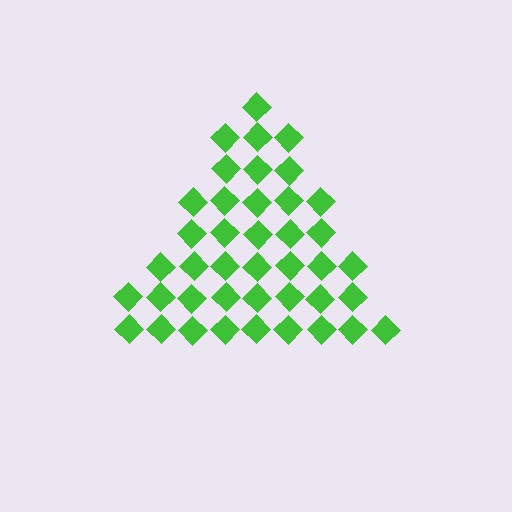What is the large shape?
The large shape is a triangle.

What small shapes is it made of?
It is made of small diamonds.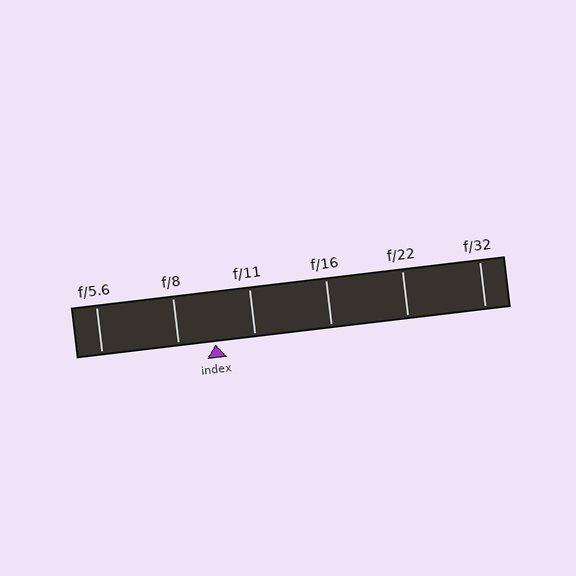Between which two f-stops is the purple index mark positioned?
The index mark is between f/8 and f/11.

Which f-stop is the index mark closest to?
The index mark is closest to f/8.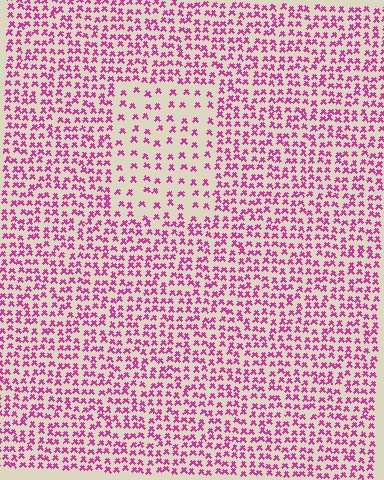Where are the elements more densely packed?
The elements are more densely packed outside the rectangle boundary.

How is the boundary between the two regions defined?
The boundary is defined by a change in element density (approximately 2.1x ratio). All elements are the same color, size, and shape.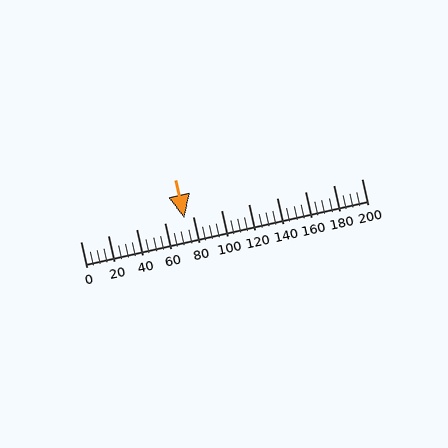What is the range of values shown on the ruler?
The ruler shows values from 0 to 200.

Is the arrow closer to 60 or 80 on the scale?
The arrow is closer to 80.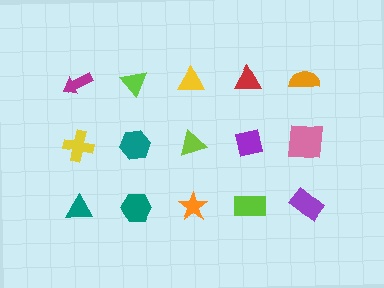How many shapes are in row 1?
5 shapes.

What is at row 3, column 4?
A lime rectangle.